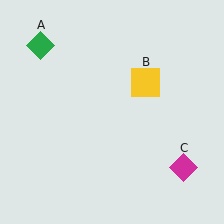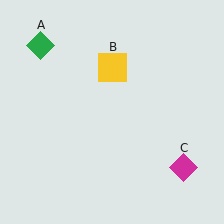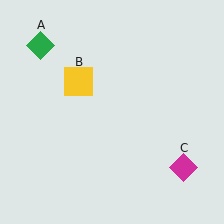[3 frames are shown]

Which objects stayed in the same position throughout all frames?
Green diamond (object A) and magenta diamond (object C) remained stationary.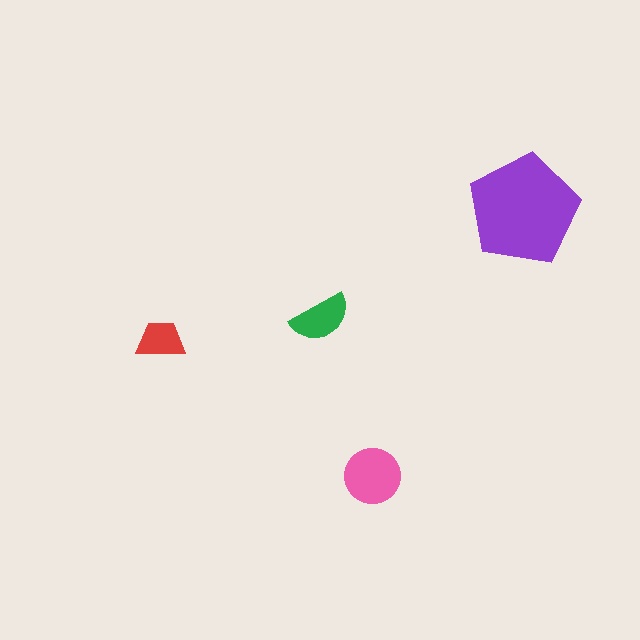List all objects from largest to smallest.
The purple pentagon, the pink circle, the green semicircle, the red trapezoid.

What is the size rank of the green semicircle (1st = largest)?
3rd.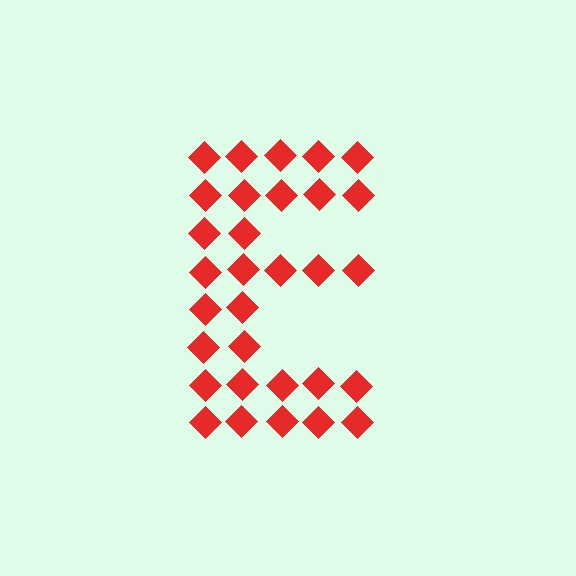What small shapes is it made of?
It is made of small diamonds.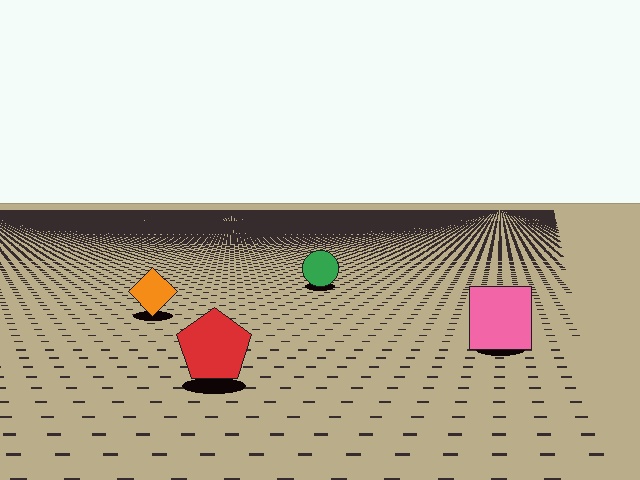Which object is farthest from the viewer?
The green circle is farthest from the viewer. It appears smaller and the ground texture around it is denser.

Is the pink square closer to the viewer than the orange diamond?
Yes. The pink square is closer — you can tell from the texture gradient: the ground texture is coarser near it.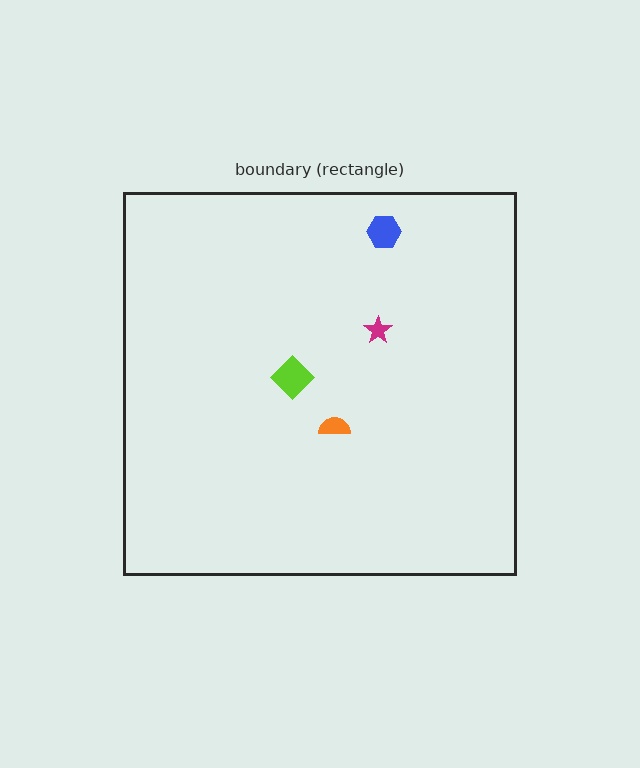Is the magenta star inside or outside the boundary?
Inside.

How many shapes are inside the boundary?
4 inside, 0 outside.